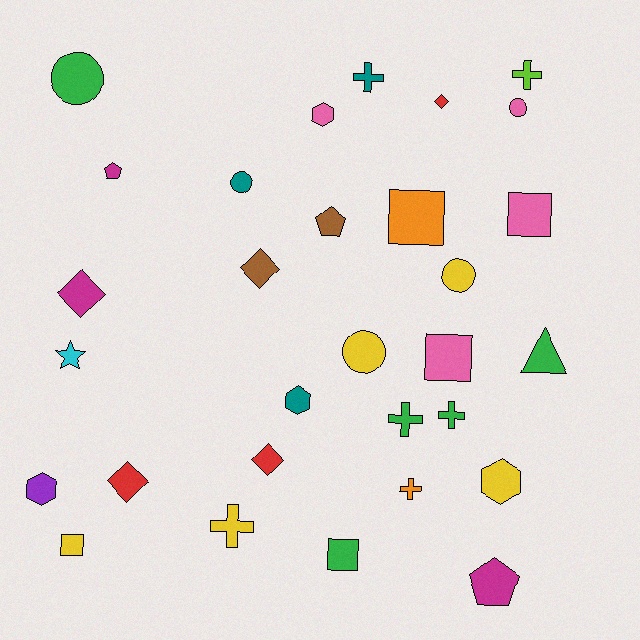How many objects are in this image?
There are 30 objects.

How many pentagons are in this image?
There are 3 pentagons.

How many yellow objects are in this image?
There are 5 yellow objects.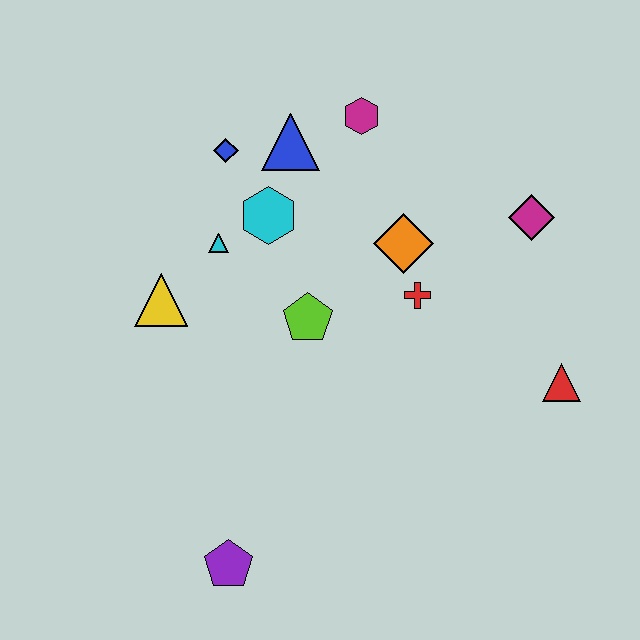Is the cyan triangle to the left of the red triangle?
Yes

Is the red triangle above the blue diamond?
No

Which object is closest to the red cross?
The orange diamond is closest to the red cross.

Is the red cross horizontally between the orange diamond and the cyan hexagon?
No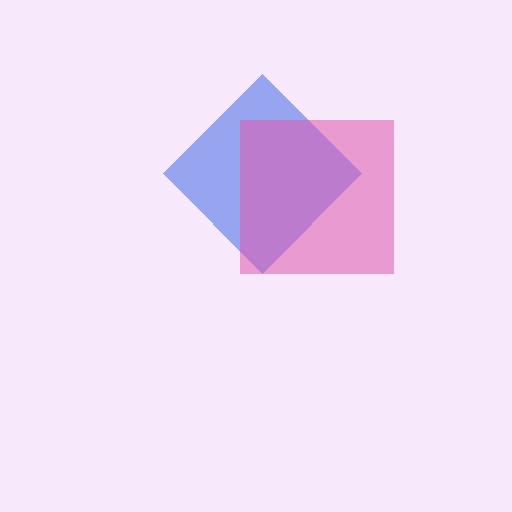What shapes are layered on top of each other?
The layered shapes are: a blue diamond, a pink square.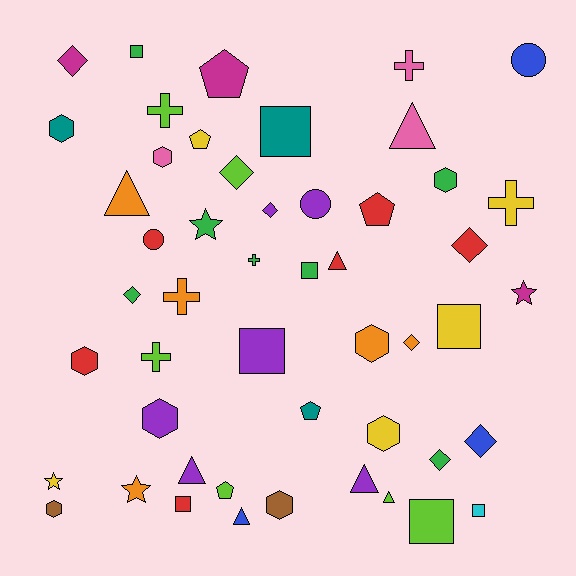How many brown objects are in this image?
There are 2 brown objects.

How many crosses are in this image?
There are 6 crosses.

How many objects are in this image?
There are 50 objects.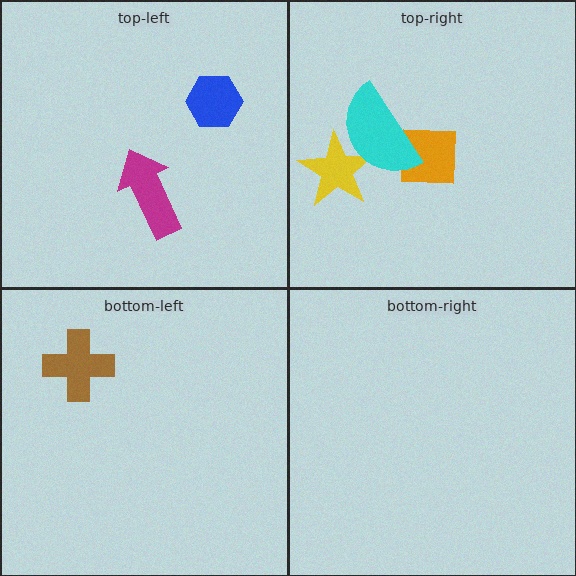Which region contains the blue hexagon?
The top-left region.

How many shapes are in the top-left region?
2.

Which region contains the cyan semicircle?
The top-right region.